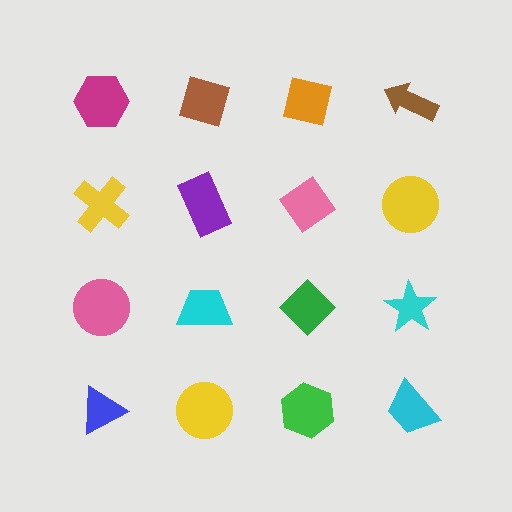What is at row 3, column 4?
A cyan star.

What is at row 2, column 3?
A pink diamond.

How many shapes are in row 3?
4 shapes.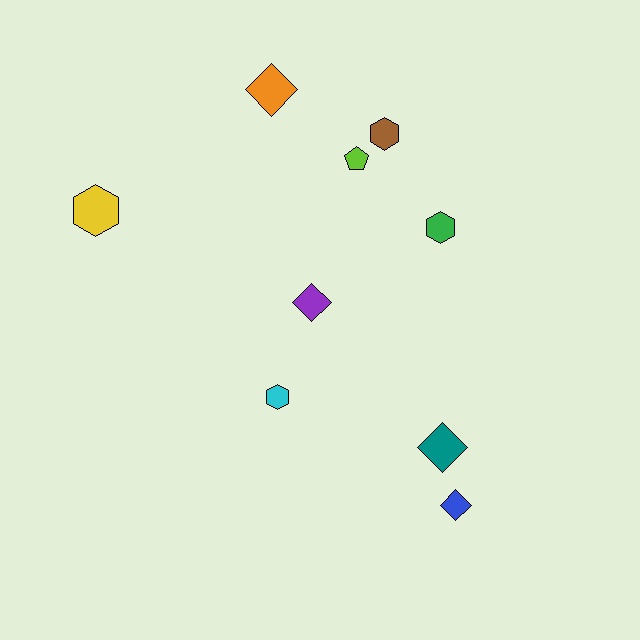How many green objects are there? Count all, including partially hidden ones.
There is 1 green object.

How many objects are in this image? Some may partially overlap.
There are 9 objects.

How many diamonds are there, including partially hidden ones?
There are 4 diamonds.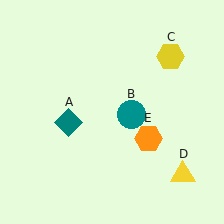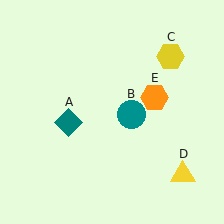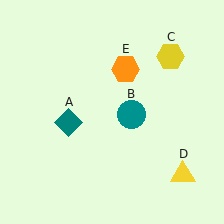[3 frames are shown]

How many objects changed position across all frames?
1 object changed position: orange hexagon (object E).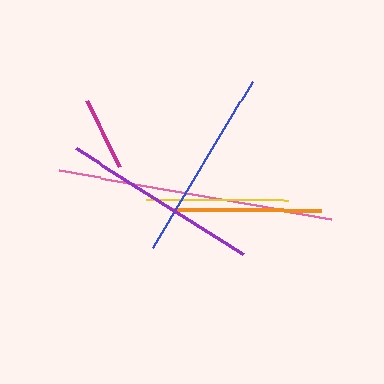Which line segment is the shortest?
The magenta line is the shortest at approximately 73 pixels.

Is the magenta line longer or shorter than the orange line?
The orange line is longer than the magenta line.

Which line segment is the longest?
The pink line is the longest at approximately 276 pixels.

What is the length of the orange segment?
The orange segment is approximately 149 pixels long.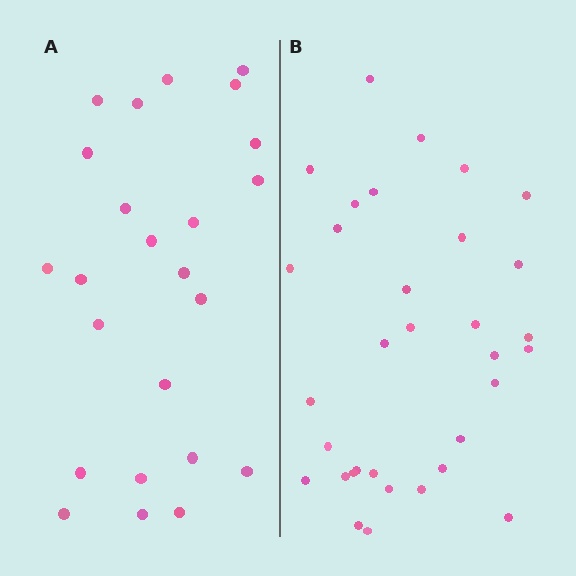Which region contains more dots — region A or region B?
Region B (the right region) has more dots.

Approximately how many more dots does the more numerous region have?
Region B has roughly 8 or so more dots than region A.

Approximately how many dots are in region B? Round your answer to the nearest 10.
About 30 dots. (The exact count is 33, which rounds to 30.)